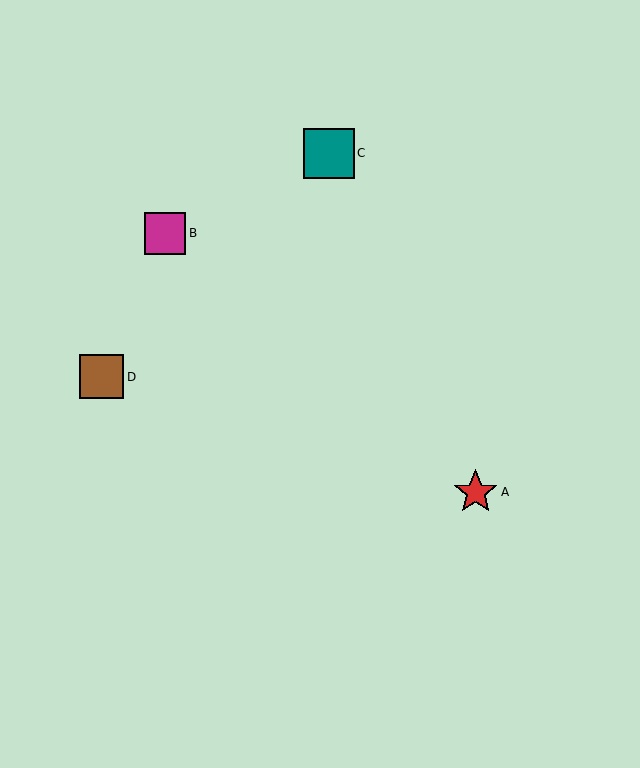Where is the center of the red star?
The center of the red star is at (476, 492).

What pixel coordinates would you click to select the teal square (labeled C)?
Click at (329, 153) to select the teal square C.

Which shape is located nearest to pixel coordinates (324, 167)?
The teal square (labeled C) at (329, 153) is nearest to that location.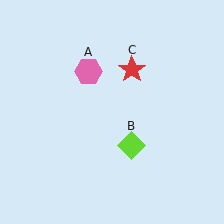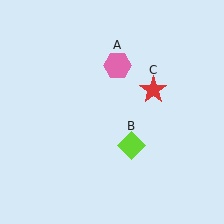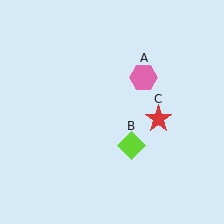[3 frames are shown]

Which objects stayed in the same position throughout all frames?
Lime diamond (object B) remained stationary.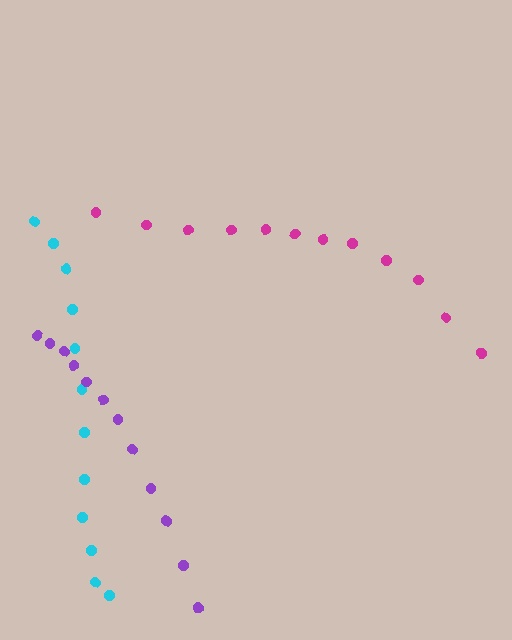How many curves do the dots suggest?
There are 3 distinct paths.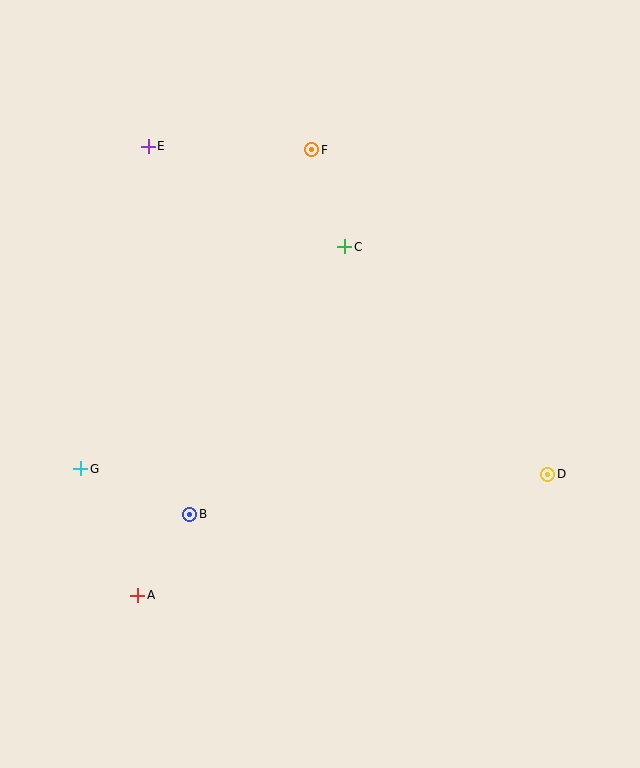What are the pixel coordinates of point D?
Point D is at (548, 474).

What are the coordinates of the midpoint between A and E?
The midpoint between A and E is at (143, 371).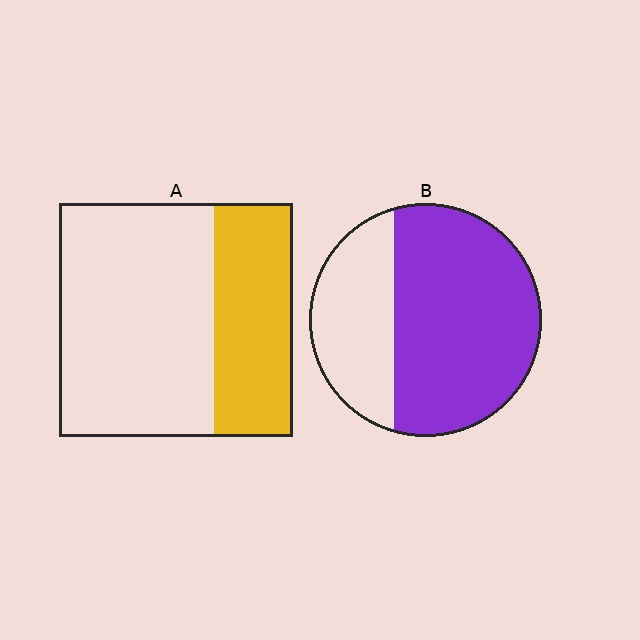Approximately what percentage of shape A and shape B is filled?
A is approximately 35% and B is approximately 65%.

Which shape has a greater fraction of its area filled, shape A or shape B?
Shape B.